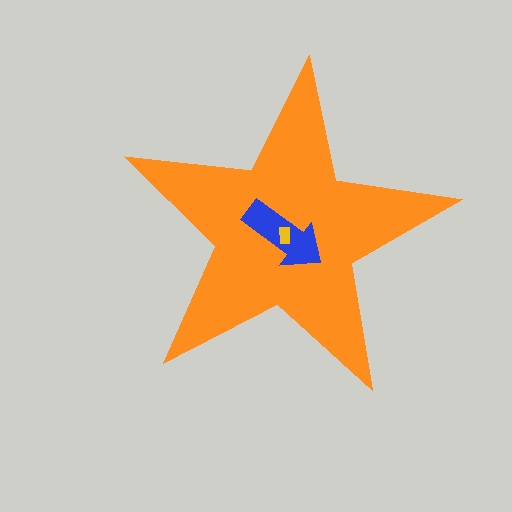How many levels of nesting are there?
3.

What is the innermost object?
The yellow rectangle.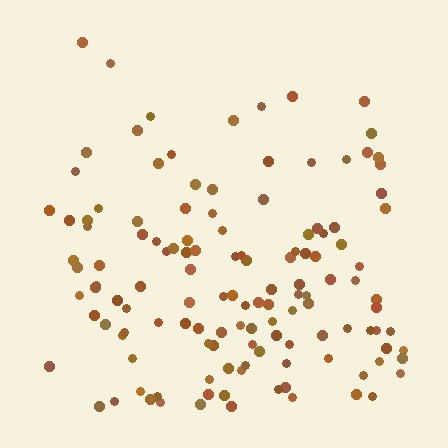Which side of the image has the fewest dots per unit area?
The top.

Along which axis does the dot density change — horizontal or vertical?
Vertical.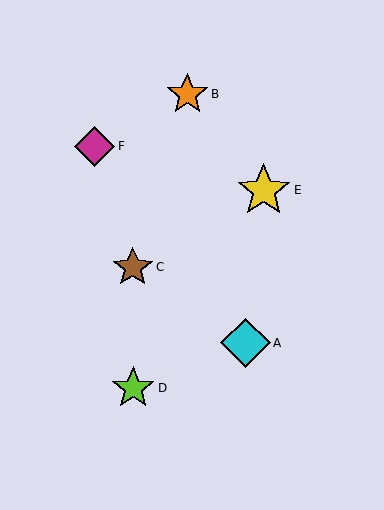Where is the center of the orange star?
The center of the orange star is at (187, 94).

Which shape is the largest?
The yellow star (labeled E) is the largest.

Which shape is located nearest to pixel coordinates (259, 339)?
The cyan diamond (labeled A) at (246, 343) is nearest to that location.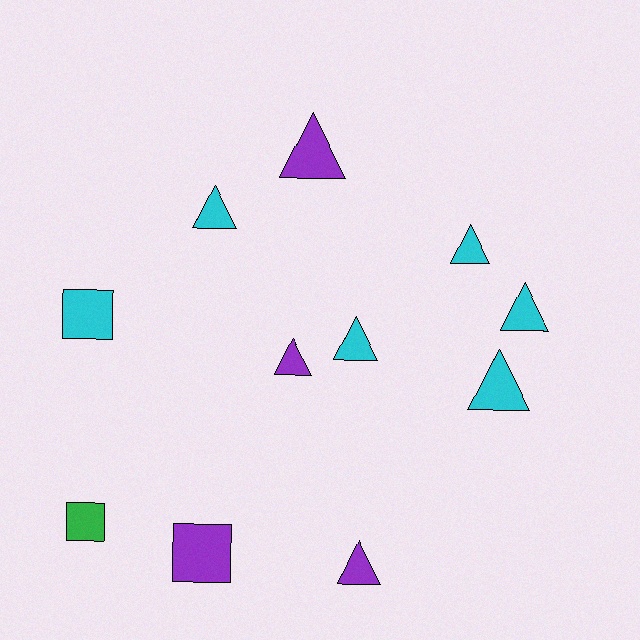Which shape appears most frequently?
Triangle, with 8 objects.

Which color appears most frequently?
Cyan, with 6 objects.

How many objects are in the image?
There are 11 objects.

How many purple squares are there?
There is 1 purple square.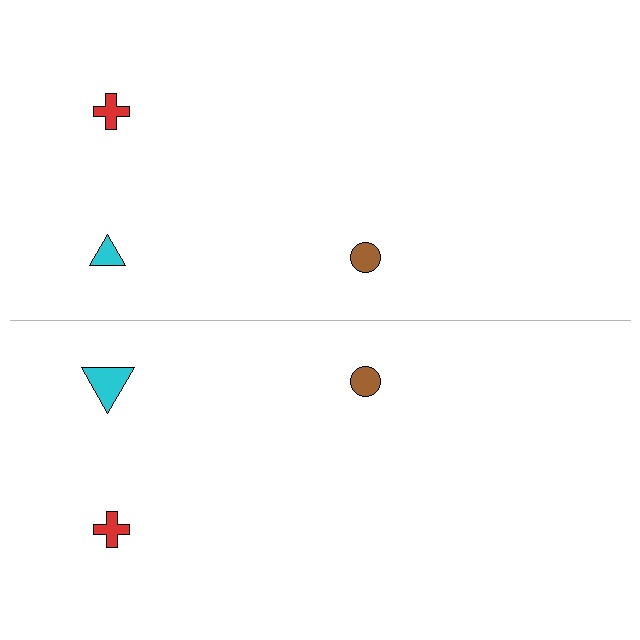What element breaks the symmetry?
The cyan triangle on the bottom side has a different size than its mirror counterpart.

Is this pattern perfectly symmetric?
No, the pattern is not perfectly symmetric. The cyan triangle on the bottom side has a different size than its mirror counterpart.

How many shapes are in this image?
There are 6 shapes in this image.